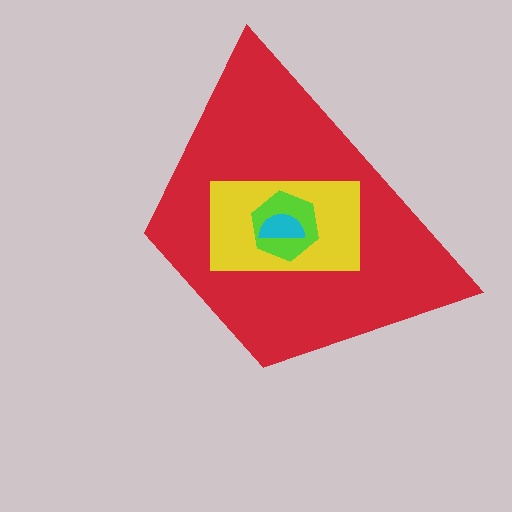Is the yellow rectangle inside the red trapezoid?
Yes.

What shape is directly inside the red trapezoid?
The yellow rectangle.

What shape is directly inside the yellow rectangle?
The lime hexagon.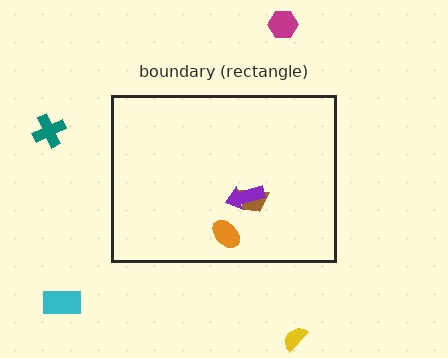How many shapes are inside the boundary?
3 inside, 4 outside.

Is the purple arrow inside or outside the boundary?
Inside.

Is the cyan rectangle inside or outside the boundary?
Outside.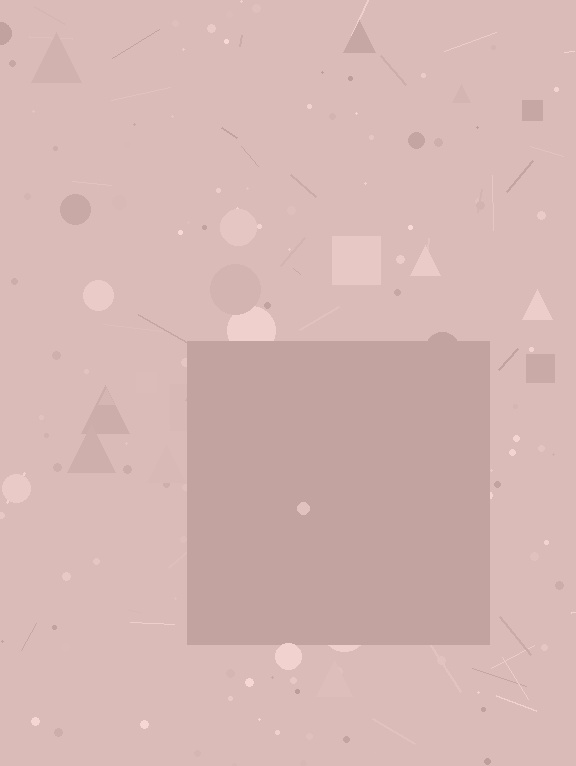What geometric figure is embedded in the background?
A square is embedded in the background.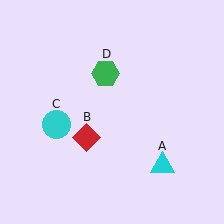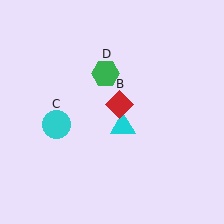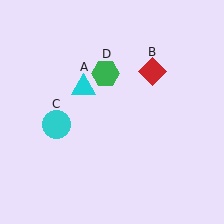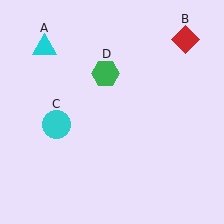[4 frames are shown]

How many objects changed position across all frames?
2 objects changed position: cyan triangle (object A), red diamond (object B).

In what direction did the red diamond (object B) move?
The red diamond (object B) moved up and to the right.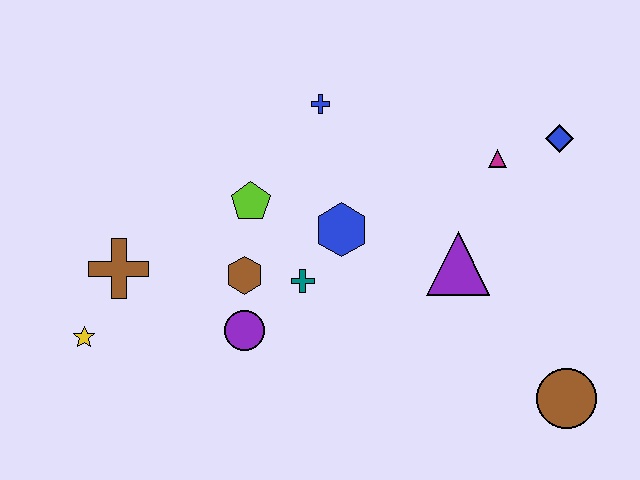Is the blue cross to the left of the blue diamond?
Yes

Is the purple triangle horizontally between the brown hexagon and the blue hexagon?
No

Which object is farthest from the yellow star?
The blue diamond is farthest from the yellow star.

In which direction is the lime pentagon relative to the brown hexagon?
The lime pentagon is above the brown hexagon.